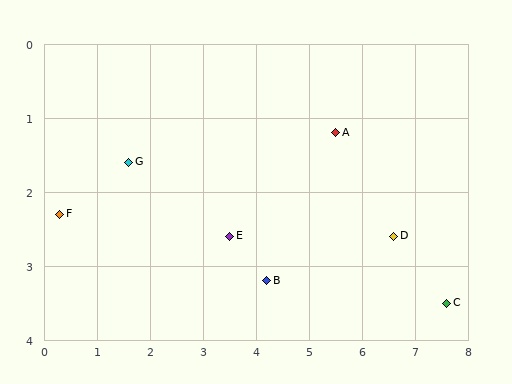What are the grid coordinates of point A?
Point A is at approximately (5.5, 1.2).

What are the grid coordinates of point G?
Point G is at approximately (1.6, 1.6).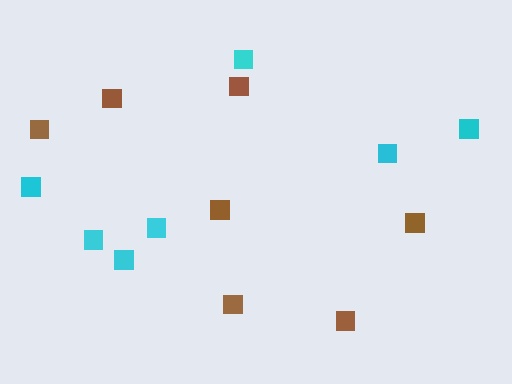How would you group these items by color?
There are 2 groups: one group of cyan squares (7) and one group of brown squares (7).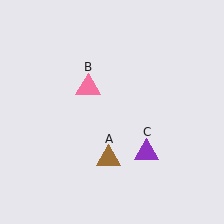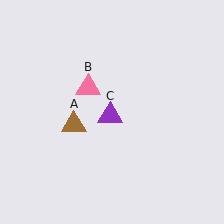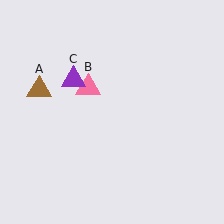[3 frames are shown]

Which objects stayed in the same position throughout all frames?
Pink triangle (object B) remained stationary.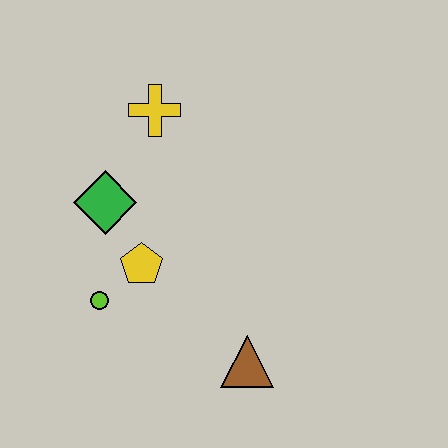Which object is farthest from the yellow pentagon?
The yellow cross is farthest from the yellow pentagon.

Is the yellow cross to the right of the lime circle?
Yes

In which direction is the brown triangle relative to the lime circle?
The brown triangle is to the right of the lime circle.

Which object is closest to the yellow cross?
The green diamond is closest to the yellow cross.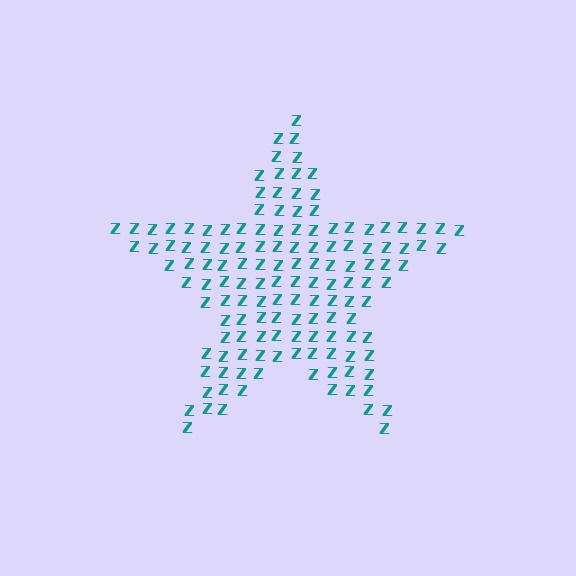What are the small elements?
The small elements are letter Z's.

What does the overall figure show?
The overall figure shows a star.